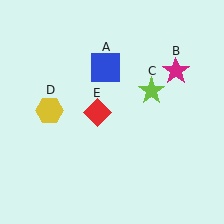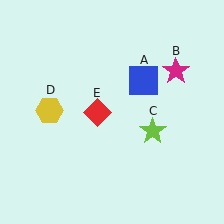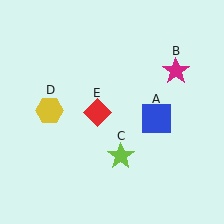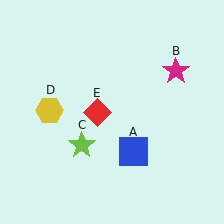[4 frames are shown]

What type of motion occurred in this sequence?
The blue square (object A), lime star (object C) rotated clockwise around the center of the scene.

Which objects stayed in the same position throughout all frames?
Magenta star (object B) and yellow hexagon (object D) and red diamond (object E) remained stationary.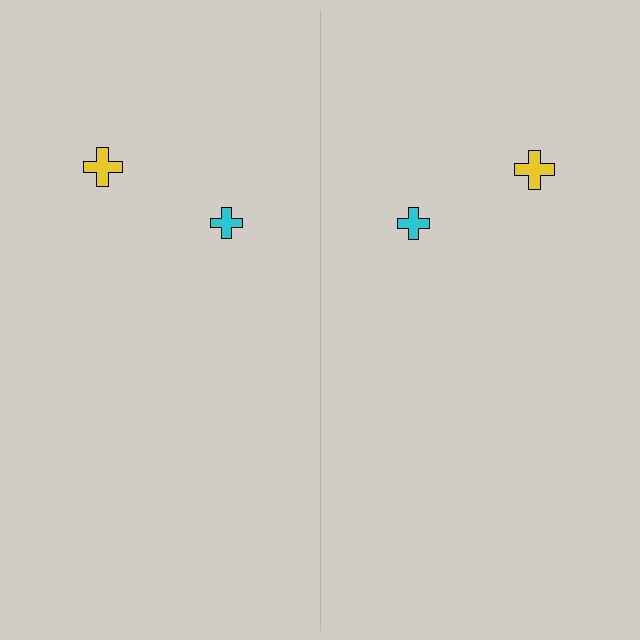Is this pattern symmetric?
Yes, this pattern has bilateral (reflection) symmetry.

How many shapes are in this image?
There are 4 shapes in this image.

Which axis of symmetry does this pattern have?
The pattern has a vertical axis of symmetry running through the center of the image.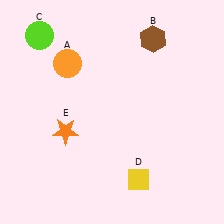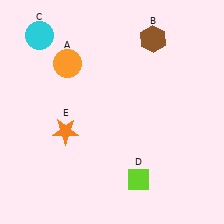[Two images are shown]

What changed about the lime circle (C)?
In Image 1, C is lime. In Image 2, it changed to cyan.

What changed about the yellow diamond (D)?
In Image 1, D is yellow. In Image 2, it changed to lime.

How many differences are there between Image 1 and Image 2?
There are 2 differences between the two images.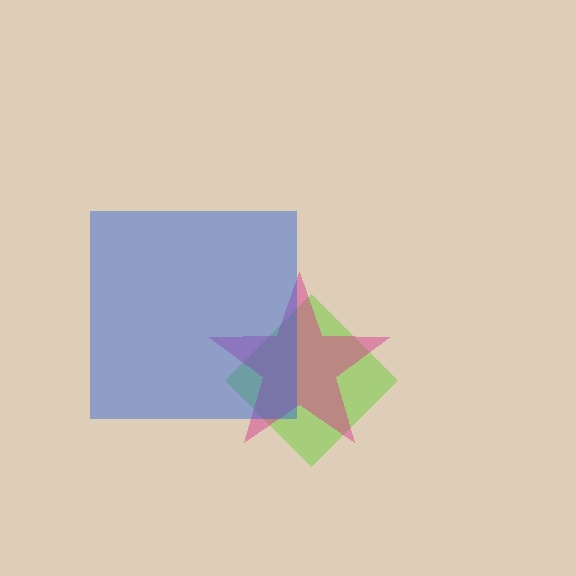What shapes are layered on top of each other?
The layered shapes are: a lime diamond, a magenta star, a blue square.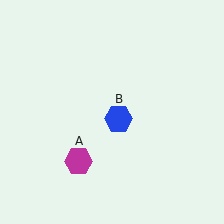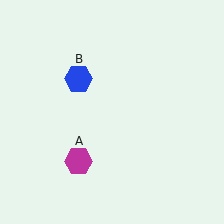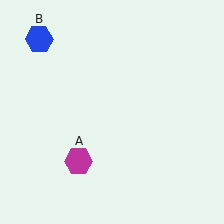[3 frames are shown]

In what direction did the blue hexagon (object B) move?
The blue hexagon (object B) moved up and to the left.